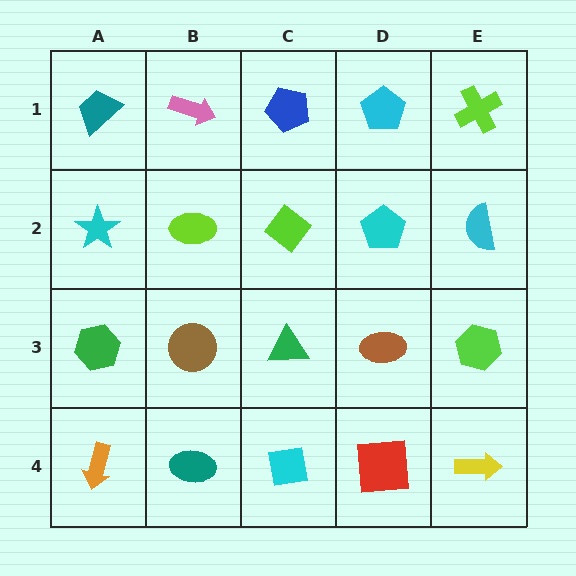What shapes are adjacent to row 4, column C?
A green triangle (row 3, column C), a teal ellipse (row 4, column B), a red square (row 4, column D).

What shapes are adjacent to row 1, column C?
A lime diamond (row 2, column C), a pink arrow (row 1, column B), a cyan pentagon (row 1, column D).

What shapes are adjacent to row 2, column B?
A pink arrow (row 1, column B), a brown circle (row 3, column B), a cyan star (row 2, column A), a lime diamond (row 2, column C).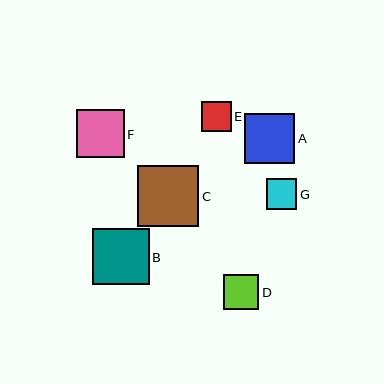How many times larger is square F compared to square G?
Square F is approximately 1.6 times the size of square G.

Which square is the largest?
Square C is the largest with a size of approximately 61 pixels.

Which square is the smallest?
Square E is the smallest with a size of approximately 29 pixels.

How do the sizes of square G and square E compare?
Square G and square E are approximately the same size.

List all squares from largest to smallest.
From largest to smallest: C, B, A, F, D, G, E.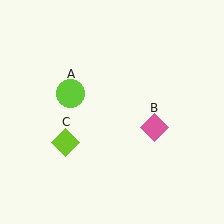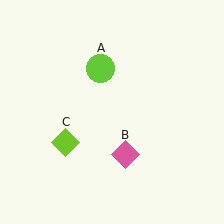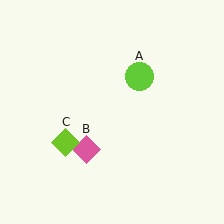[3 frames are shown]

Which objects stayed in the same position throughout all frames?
Lime diamond (object C) remained stationary.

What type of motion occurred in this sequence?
The lime circle (object A), pink diamond (object B) rotated clockwise around the center of the scene.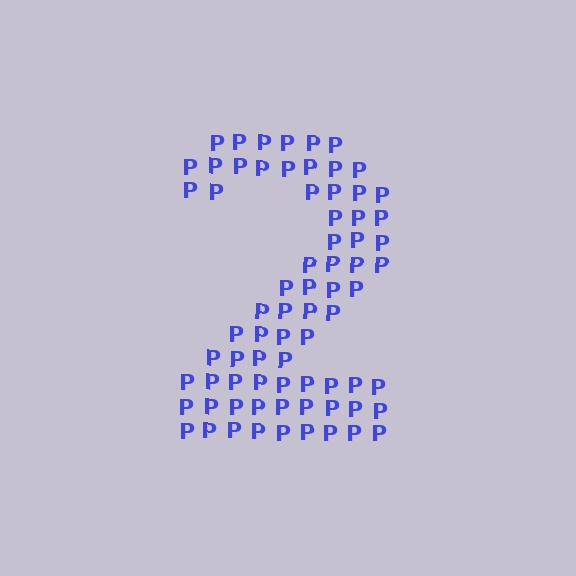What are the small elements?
The small elements are letter P's.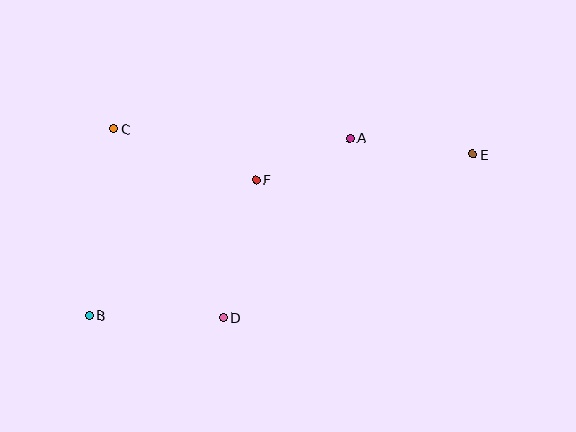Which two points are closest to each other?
Points A and F are closest to each other.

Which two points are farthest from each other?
Points B and E are farthest from each other.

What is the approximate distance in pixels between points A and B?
The distance between A and B is approximately 315 pixels.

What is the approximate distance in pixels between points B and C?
The distance between B and C is approximately 188 pixels.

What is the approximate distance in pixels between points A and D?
The distance between A and D is approximately 220 pixels.